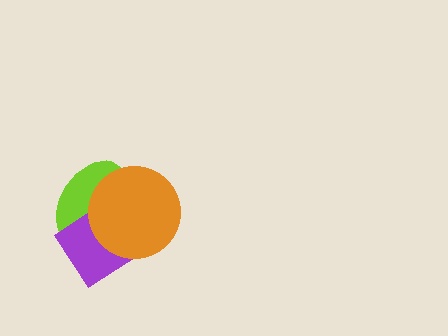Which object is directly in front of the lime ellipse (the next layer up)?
The purple diamond is directly in front of the lime ellipse.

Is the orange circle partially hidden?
No, no other shape covers it.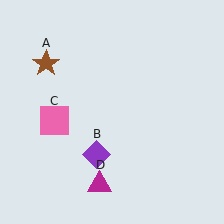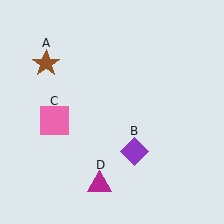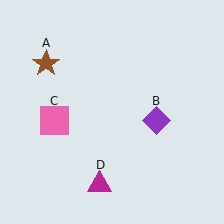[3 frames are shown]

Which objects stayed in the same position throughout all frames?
Brown star (object A) and pink square (object C) and magenta triangle (object D) remained stationary.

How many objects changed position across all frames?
1 object changed position: purple diamond (object B).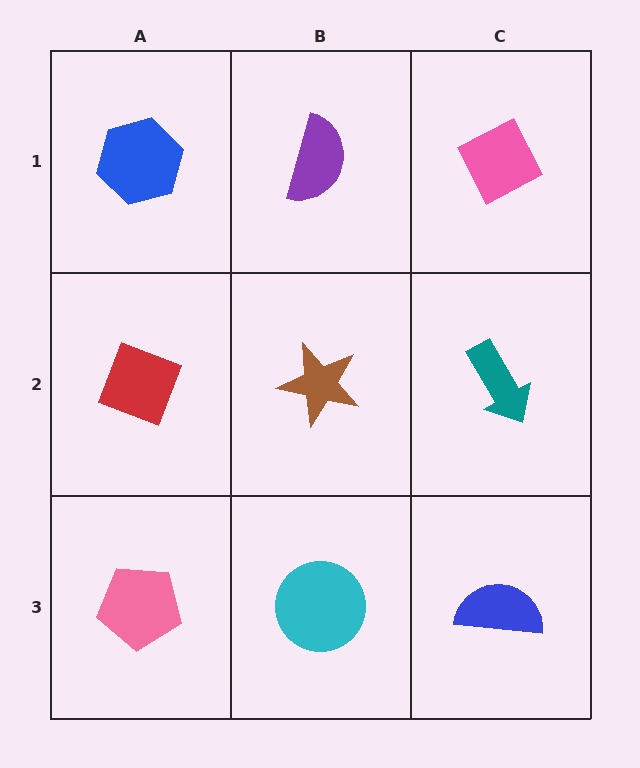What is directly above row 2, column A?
A blue hexagon.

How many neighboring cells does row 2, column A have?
3.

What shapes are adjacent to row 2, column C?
A pink diamond (row 1, column C), a blue semicircle (row 3, column C), a brown star (row 2, column B).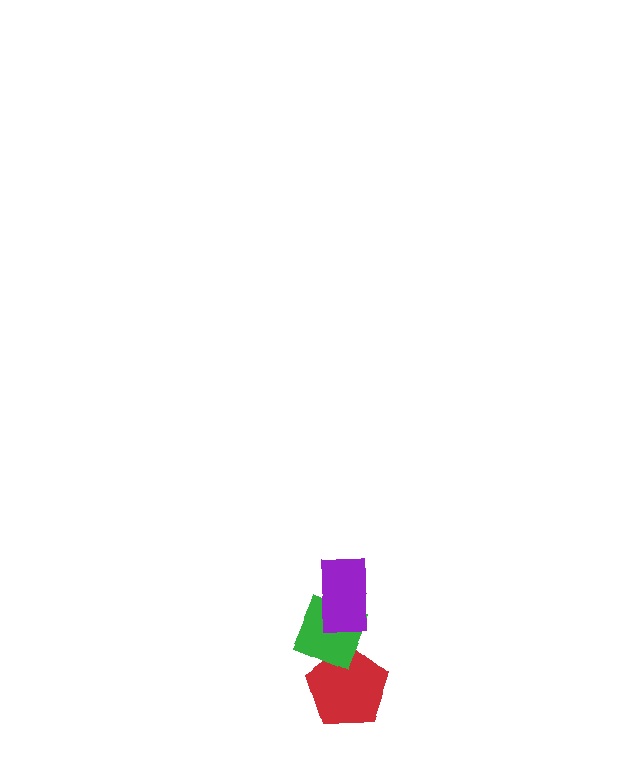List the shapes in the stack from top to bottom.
From top to bottom: the purple rectangle, the green diamond, the red pentagon.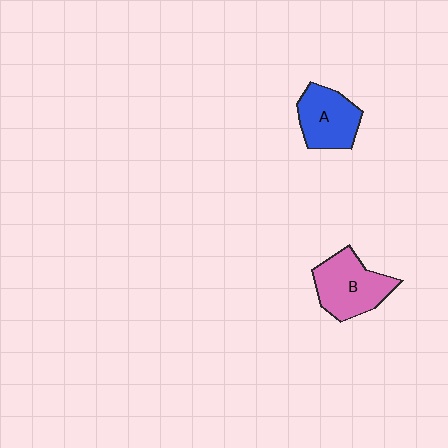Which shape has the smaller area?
Shape A (blue).